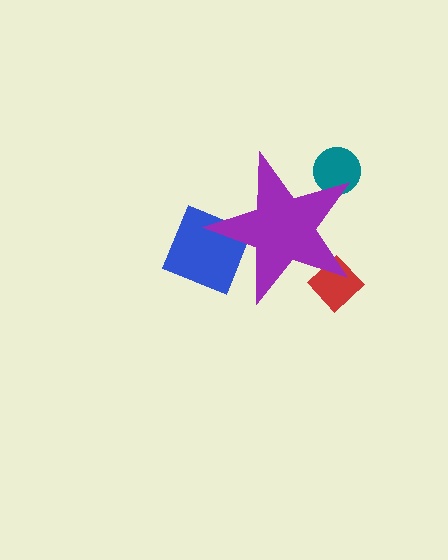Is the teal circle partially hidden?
Yes, the teal circle is partially hidden behind the purple star.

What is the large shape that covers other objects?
A purple star.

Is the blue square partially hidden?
Yes, the blue square is partially hidden behind the purple star.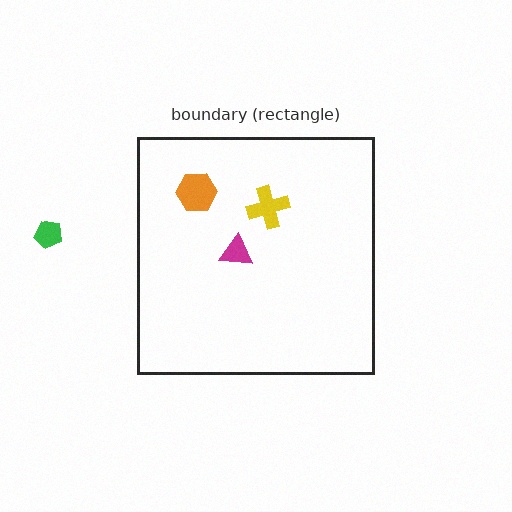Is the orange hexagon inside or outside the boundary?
Inside.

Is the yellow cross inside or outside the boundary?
Inside.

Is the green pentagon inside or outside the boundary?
Outside.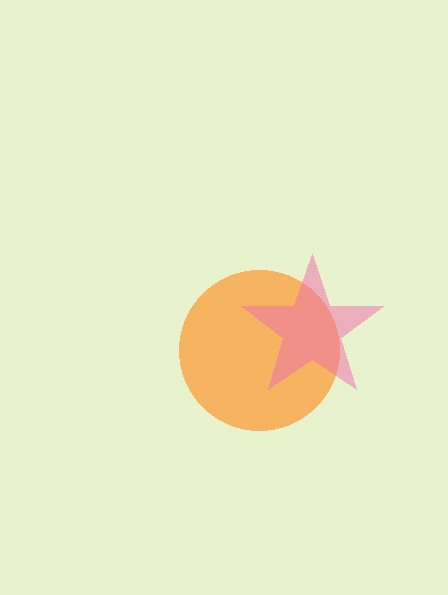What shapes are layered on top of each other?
The layered shapes are: an orange circle, a pink star.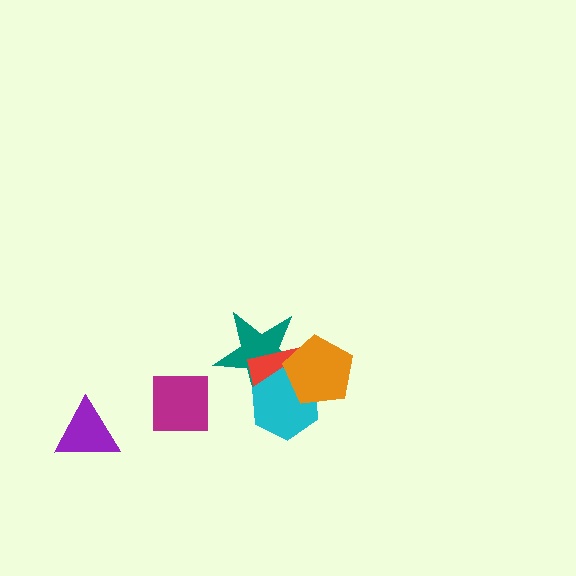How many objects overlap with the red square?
3 objects overlap with the red square.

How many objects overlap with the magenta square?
0 objects overlap with the magenta square.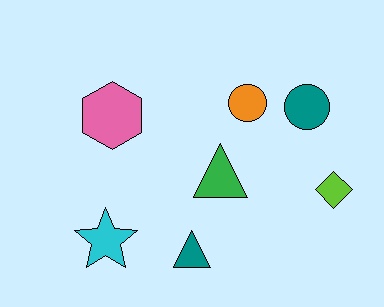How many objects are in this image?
There are 7 objects.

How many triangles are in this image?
There are 2 triangles.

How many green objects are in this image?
There is 1 green object.